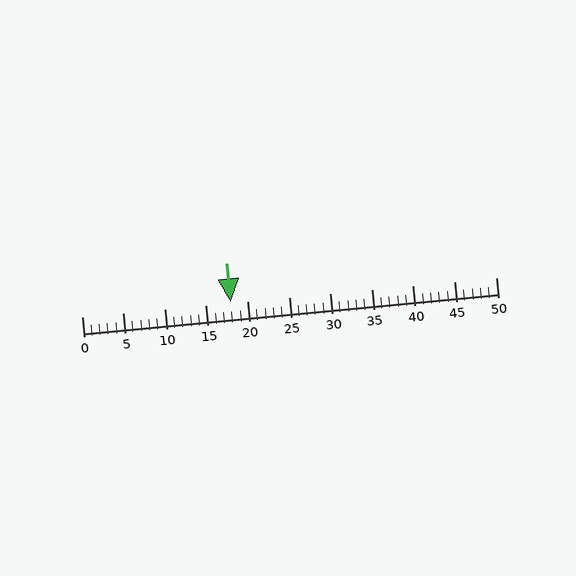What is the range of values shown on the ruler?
The ruler shows values from 0 to 50.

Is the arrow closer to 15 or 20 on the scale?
The arrow is closer to 20.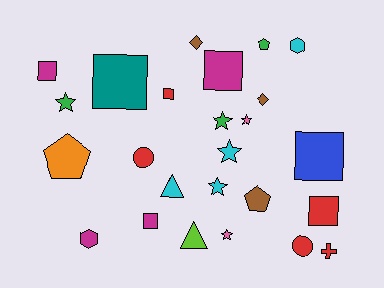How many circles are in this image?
There are 2 circles.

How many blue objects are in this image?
There is 1 blue object.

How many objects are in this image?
There are 25 objects.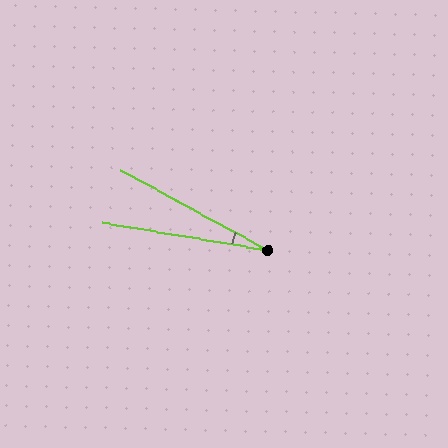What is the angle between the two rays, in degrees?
Approximately 19 degrees.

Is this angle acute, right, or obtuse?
It is acute.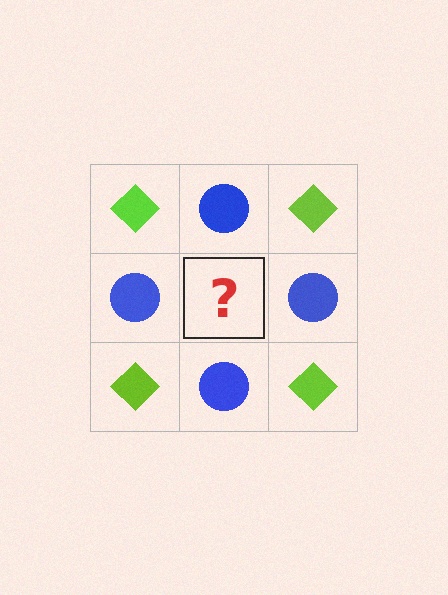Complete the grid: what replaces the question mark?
The question mark should be replaced with a lime diamond.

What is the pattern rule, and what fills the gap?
The rule is that it alternates lime diamond and blue circle in a checkerboard pattern. The gap should be filled with a lime diamond.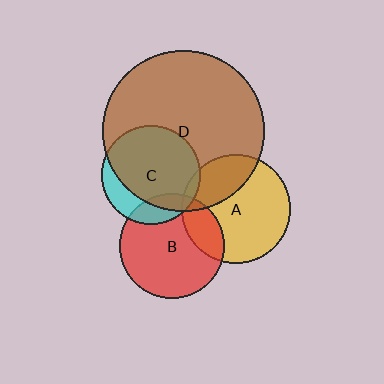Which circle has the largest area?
Circle D (brown).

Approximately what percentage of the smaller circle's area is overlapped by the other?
Approximately 75%.